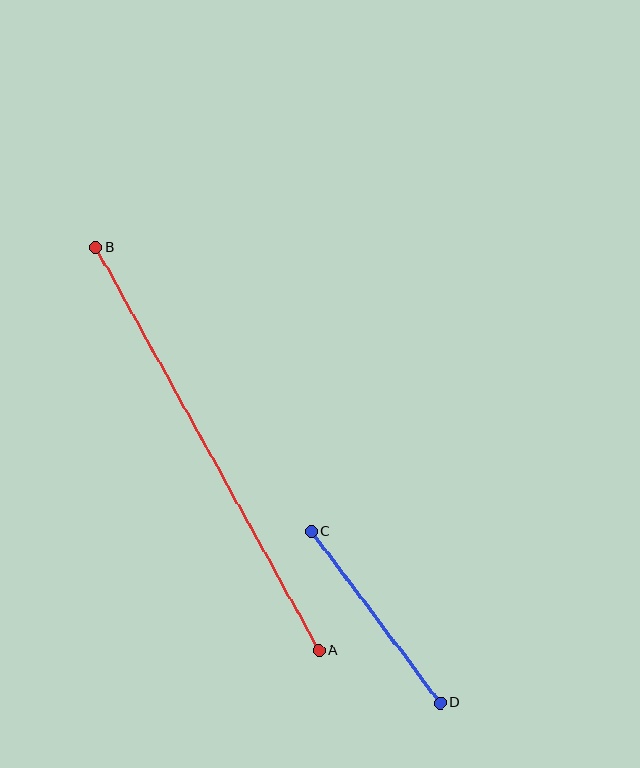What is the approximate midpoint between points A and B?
The midpoint is at approximately (207, 449) pixels.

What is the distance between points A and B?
The distance is approximately 460 pixels.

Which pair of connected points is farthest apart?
Points A and B are farthest apart.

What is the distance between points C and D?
The distance is approximately 214 pixels.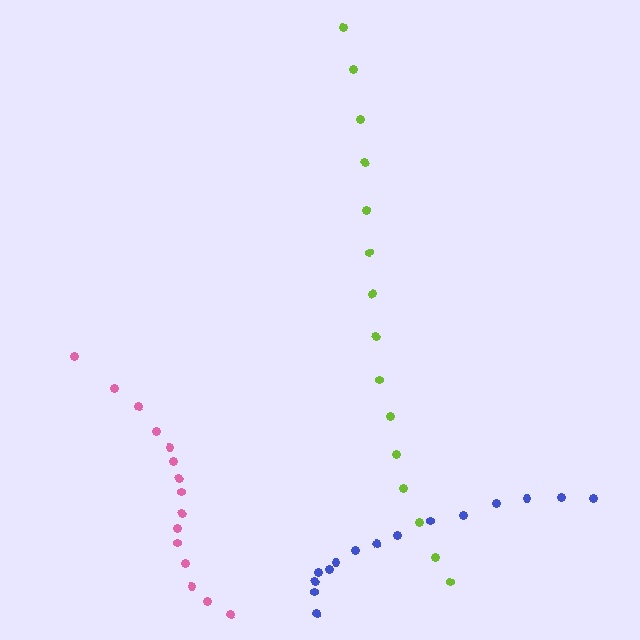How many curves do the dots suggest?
There are 3 distinct paths.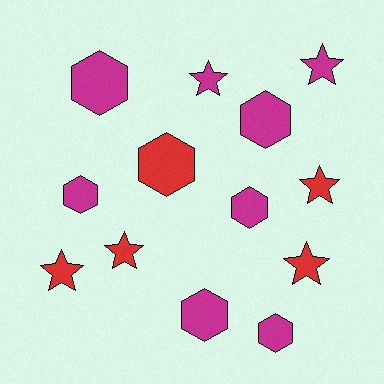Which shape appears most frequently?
Hexagon, with 7 objects.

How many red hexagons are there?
There is 1 red hexagon.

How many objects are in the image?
There are 13 objects.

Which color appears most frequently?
Magenta, with 8 objects.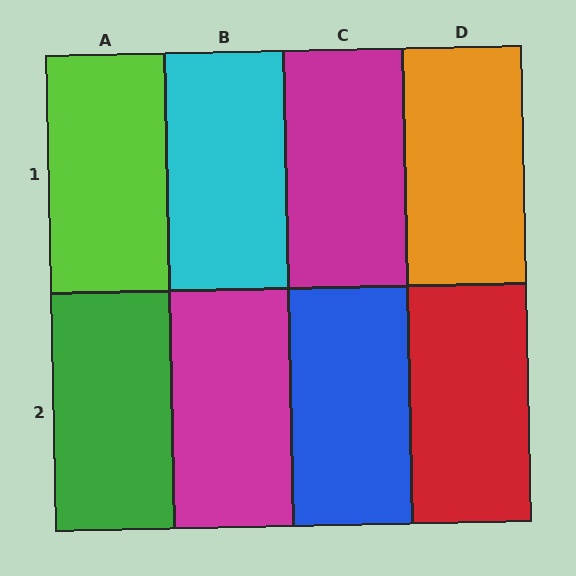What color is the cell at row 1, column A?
Lime.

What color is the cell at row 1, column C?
Magenta.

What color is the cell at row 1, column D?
Orange.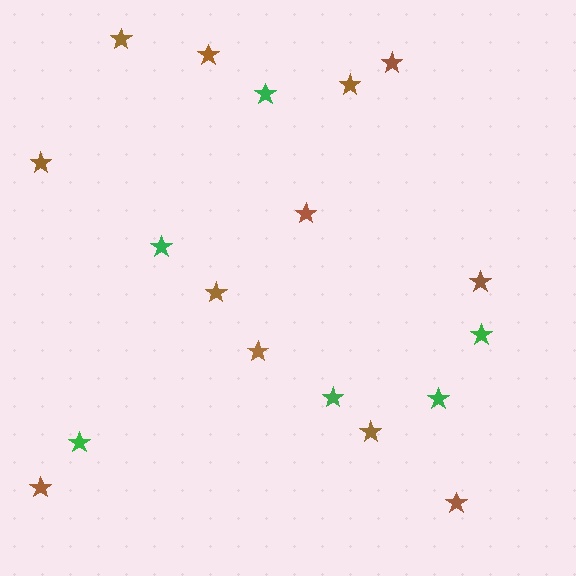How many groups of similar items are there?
There are 2 groups: one group of brown stars (12) and one group of green stars (6).